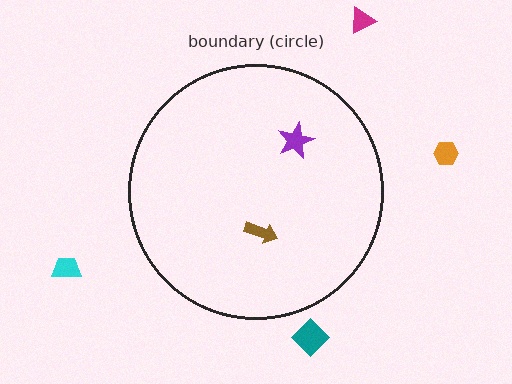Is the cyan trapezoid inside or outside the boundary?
Outside.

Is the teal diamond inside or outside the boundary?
Outside.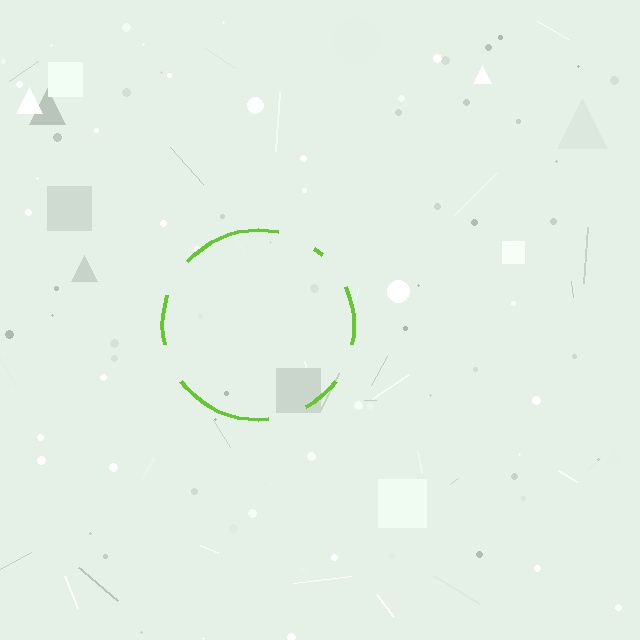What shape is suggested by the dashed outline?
The dashed outline suggests a circle.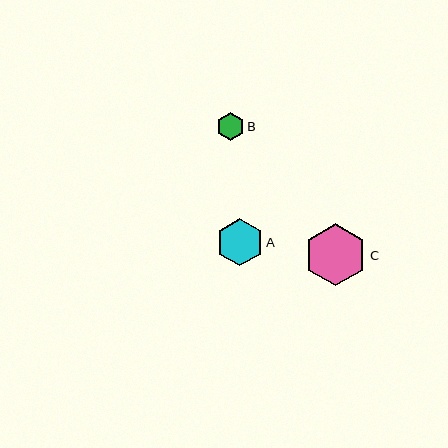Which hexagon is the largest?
Hexagon C is the largest with a size of approximately 63 pixels.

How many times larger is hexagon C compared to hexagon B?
Hexagon C is approximately 2.2 times the size of hexagon B.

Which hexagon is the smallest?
Hexagon B is the smallest with a size of approximately 28 pixels.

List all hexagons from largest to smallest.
From largest to smallest: C, A, B.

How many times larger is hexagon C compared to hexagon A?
Hexagon C is approximately 1.3 times the size of hexagon A.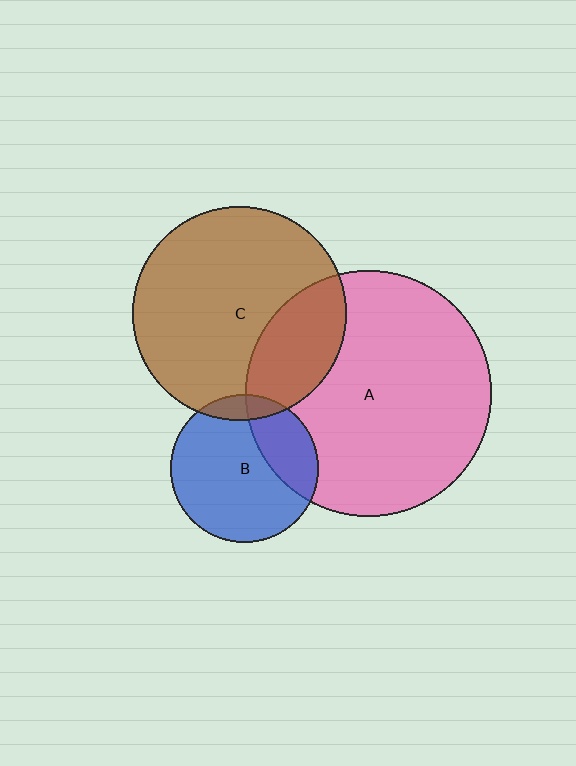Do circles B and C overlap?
Yes.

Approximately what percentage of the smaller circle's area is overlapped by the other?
Approximately 10%.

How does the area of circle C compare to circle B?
Approximately 2.1 times.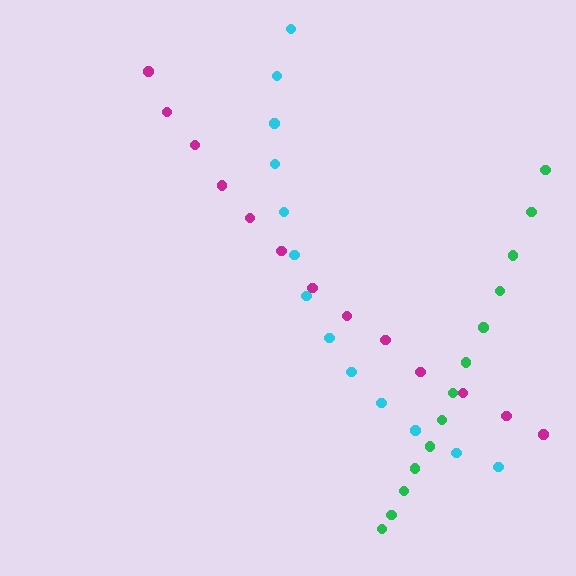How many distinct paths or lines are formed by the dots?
There are 3 distinct paths.